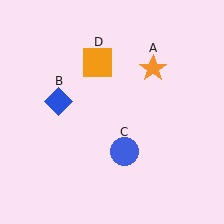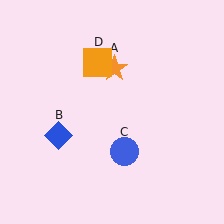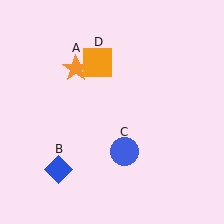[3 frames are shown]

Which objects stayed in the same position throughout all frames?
Blue circle (object C) and orange square (object D) remained stationary.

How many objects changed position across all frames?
2 objects changed position: orange star (object A), blue diamond (object B).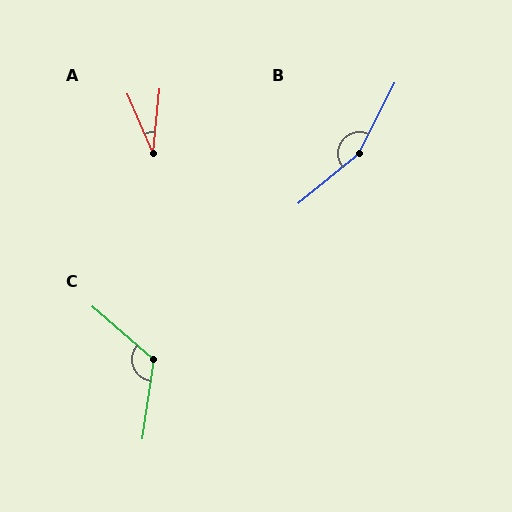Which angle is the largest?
B, at approximately 156 degrees.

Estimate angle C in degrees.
Approximately 123 degrees.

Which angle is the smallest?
A, at approximately 29 degrees.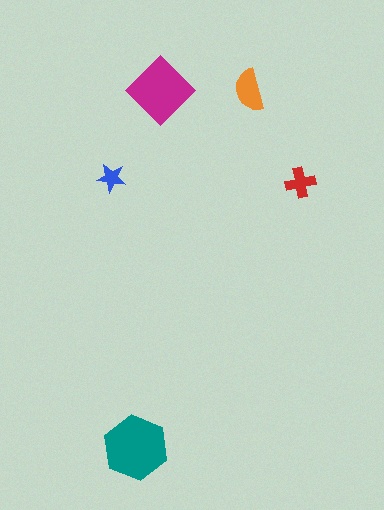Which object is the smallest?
The blue star.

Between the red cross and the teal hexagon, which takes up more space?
The teal hexagon.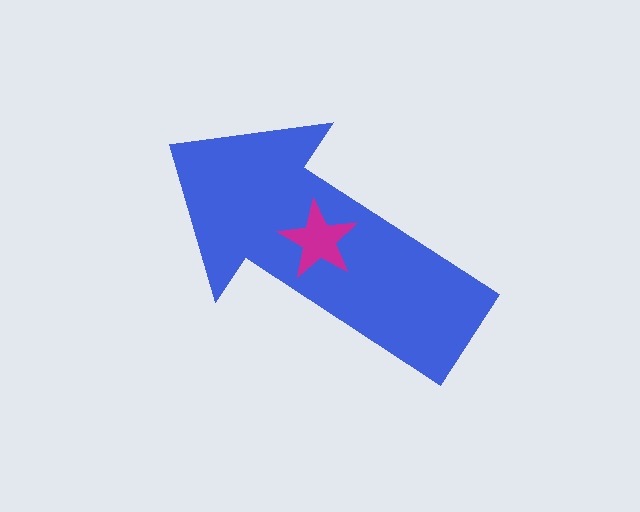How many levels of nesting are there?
2.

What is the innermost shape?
The magenta star.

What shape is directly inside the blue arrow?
The magenta star.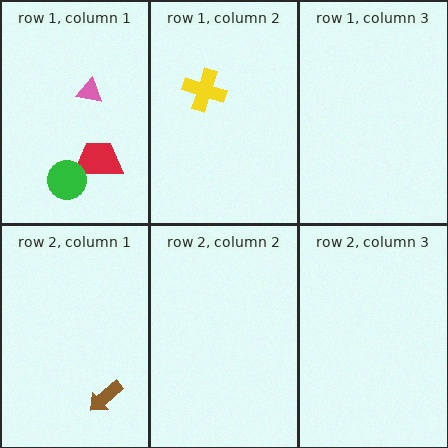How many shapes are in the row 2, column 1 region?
1.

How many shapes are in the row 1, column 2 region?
1.